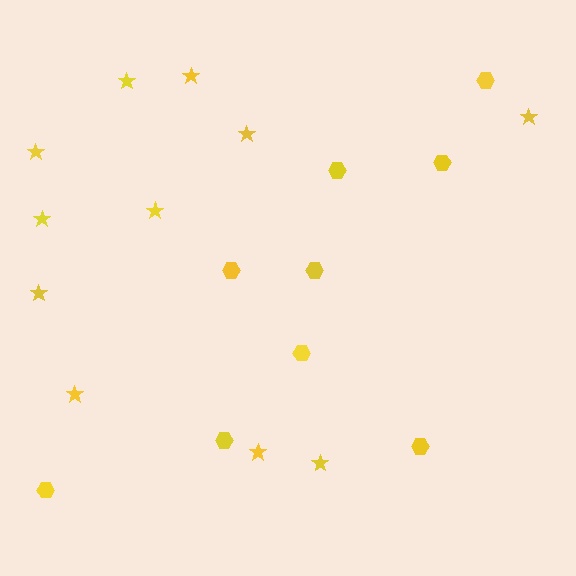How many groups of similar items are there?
There are 2 groups: one group of stars (11) and one group of hexagons (9).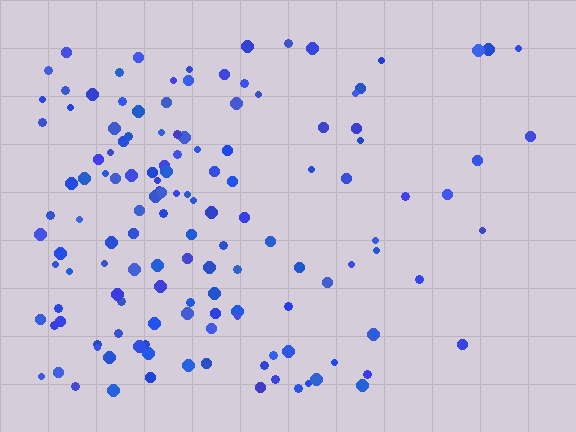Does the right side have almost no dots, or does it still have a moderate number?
Still a moderate number, just noticeably fewer than the left.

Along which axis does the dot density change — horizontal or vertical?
Horizontal.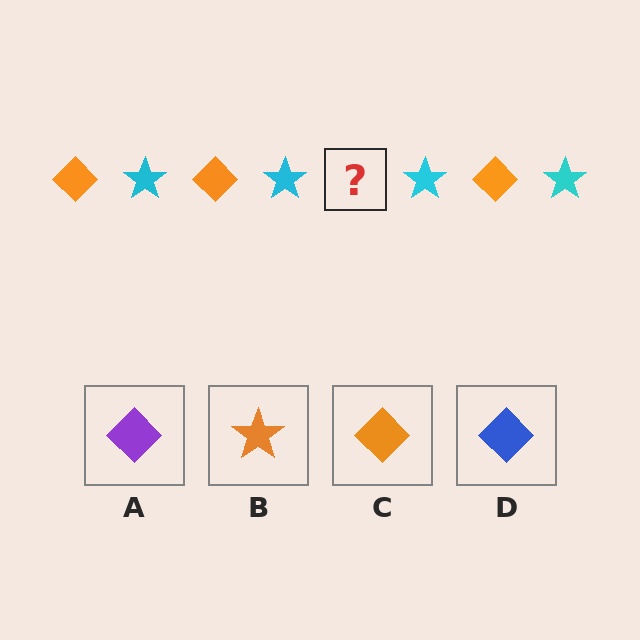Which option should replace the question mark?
Option C.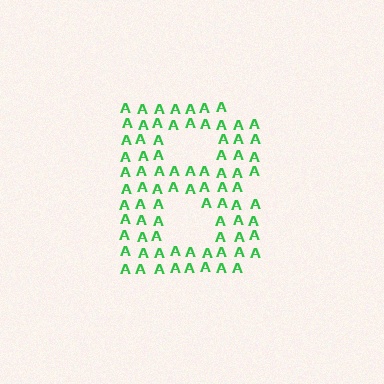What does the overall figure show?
The overall figure shows the letter B.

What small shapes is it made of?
It is made of small letter A's.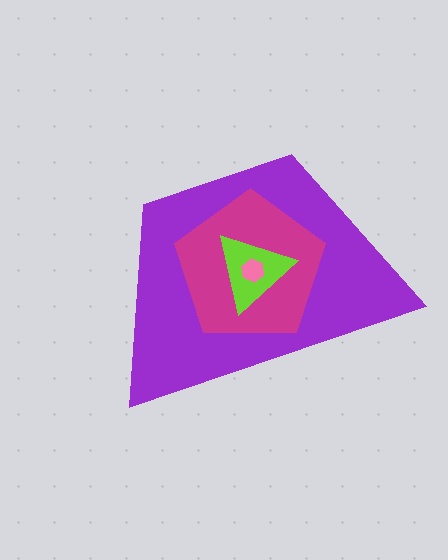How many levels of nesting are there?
4.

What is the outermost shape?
The purple trapezoid.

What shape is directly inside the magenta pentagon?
The lime triangle.